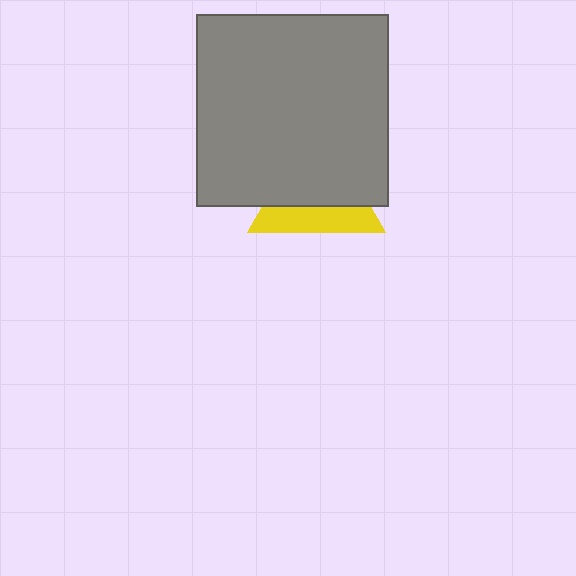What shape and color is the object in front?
The object in front is a gray square.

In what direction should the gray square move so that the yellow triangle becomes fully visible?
The gray square should move up. That is the shortest direction to clear the overlap and leave the yellow triangle fully visible.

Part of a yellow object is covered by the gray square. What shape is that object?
It is a triangle.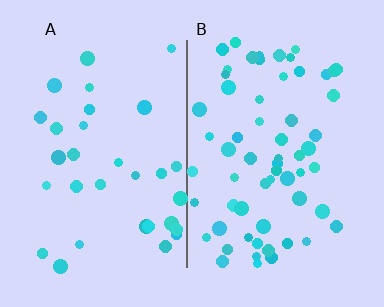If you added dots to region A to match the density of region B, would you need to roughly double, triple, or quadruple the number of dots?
Approximately double.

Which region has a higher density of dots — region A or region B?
B (the right).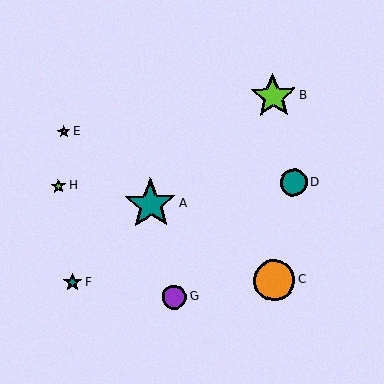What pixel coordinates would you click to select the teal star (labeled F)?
Click at (73, 282) to select the teal star F.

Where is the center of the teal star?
The center of the teal star is at (73, 282).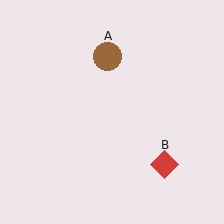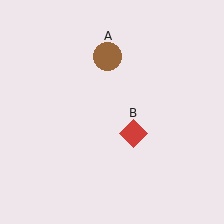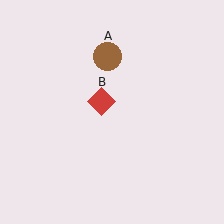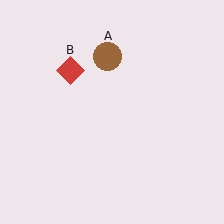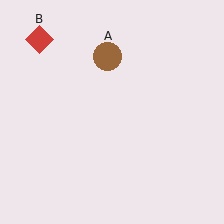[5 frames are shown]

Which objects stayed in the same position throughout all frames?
Brown circle (object A) remained stationary.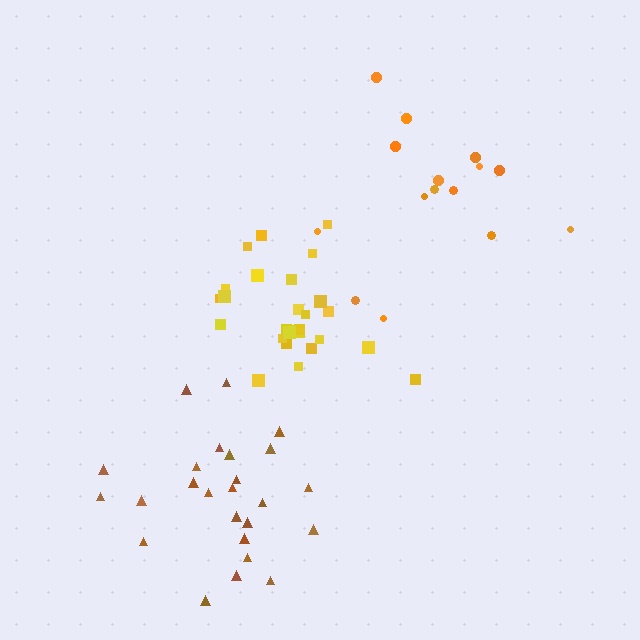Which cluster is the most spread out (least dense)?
Orange.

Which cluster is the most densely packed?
Yellow.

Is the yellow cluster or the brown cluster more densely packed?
Yellow.